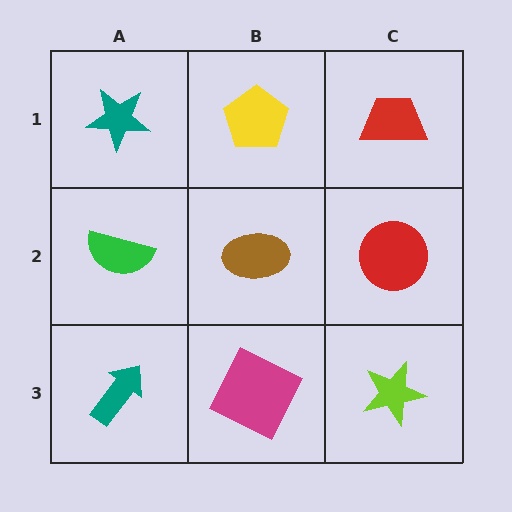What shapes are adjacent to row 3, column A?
A green semicircle (row 2, column A), a magenta square (row 3, column B).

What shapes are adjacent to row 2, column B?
A yellow pentagon (row 1, column B), a magenta square (row 3, column B), a green semicircle (row 2, column A), a red circle (row 2, column C).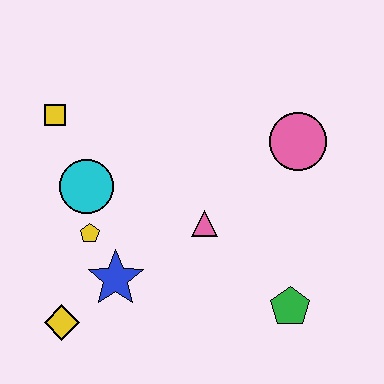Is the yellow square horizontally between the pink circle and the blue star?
No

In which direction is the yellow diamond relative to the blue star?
The yellow diamond is to the left of the blue star.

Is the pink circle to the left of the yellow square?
No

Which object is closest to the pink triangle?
The blue star is closest to the pink triangle.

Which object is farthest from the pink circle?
The yellow diamond is farthest from the pink circle.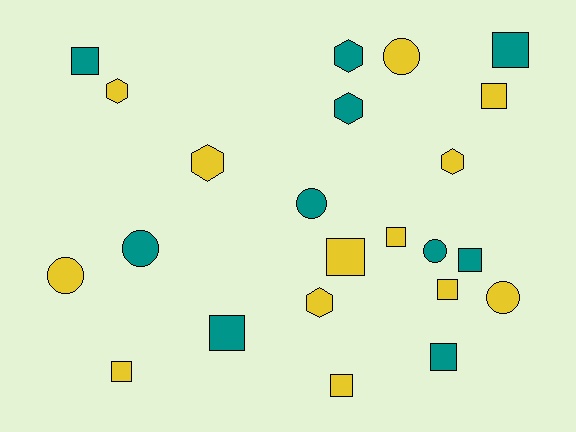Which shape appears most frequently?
Square, with 11 objects.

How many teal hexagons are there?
There are 2 teal hexagons.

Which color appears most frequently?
Yellow, with 13 objects.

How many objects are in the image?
There are 23 objects.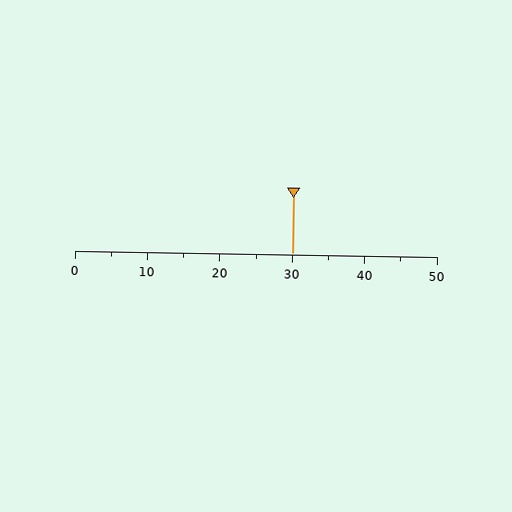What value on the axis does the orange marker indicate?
The marker indicates approximately 30.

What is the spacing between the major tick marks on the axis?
The major ticks are spaced 10 apart.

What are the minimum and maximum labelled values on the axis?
The axis runs from 0 to 50.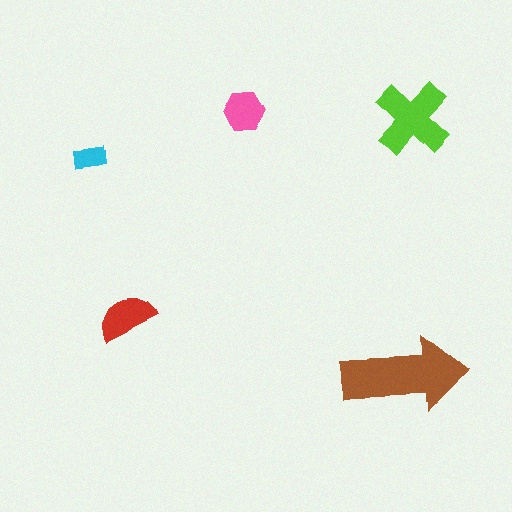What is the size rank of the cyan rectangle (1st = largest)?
5th.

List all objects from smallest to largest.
The cyan rectangle, the pink hexagon, the red semicircle, the lime cross, the brown arrow.